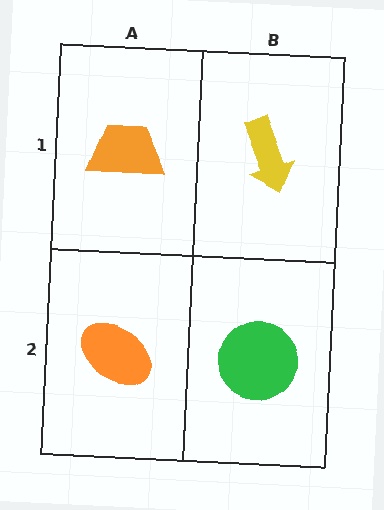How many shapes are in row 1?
2 shapes.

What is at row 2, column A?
An orange ellipse.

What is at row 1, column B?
A yellow arrow.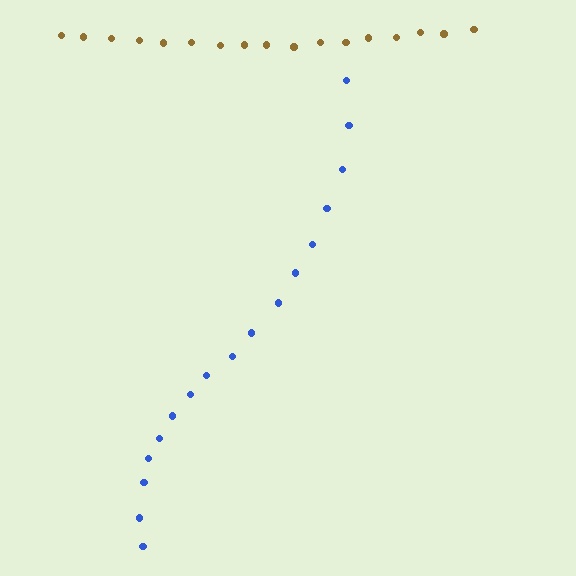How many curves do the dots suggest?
There are 2 distinct paths.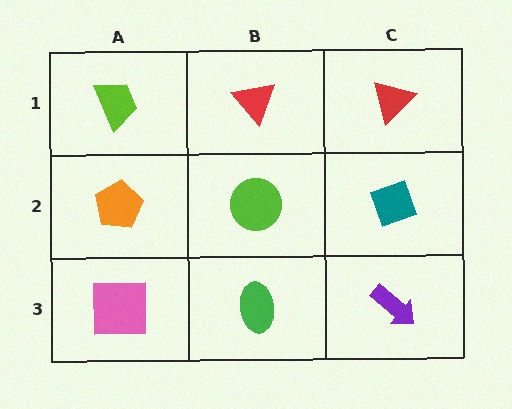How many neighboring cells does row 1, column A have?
2.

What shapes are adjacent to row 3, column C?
A teal diamond (row 2, column C), a green ellipse (row 3, column B).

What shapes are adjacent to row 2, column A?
A lime trapezoid (row 1, column A), a pink square (row 3, column A), a lime circle (row 2, column B).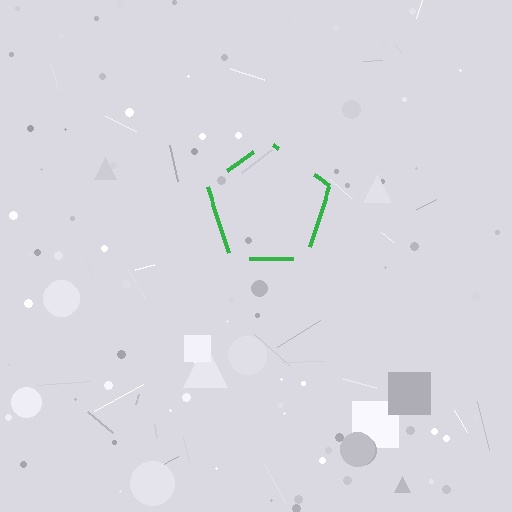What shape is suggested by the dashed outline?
The dashed outline suggests a pentagon.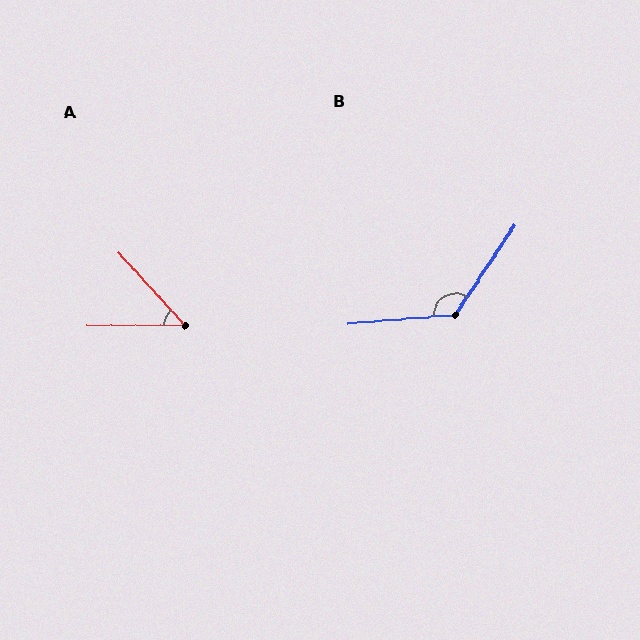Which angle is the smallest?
A, at approximately 48 degrees.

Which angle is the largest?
B, at approximately 128 degrees.